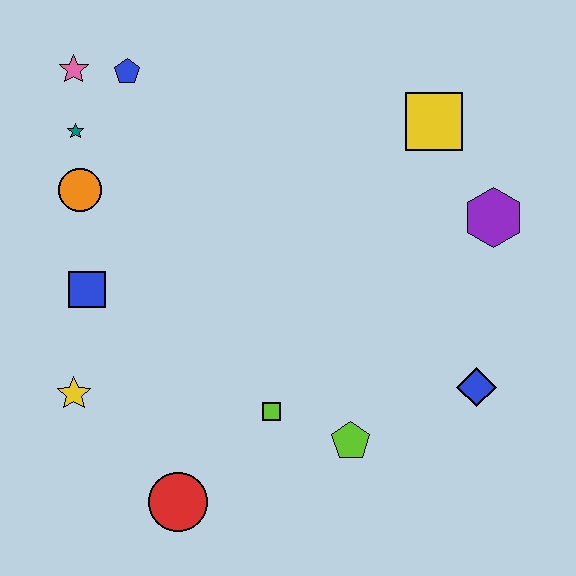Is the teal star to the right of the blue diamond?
No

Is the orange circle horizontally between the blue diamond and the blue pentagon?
No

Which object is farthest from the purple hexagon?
The yellow star is farthest from the purple hexagon.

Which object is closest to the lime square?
The lime pentagon is closest to the lime square.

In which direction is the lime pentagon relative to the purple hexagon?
The lime pentagon is below the purple hexagon.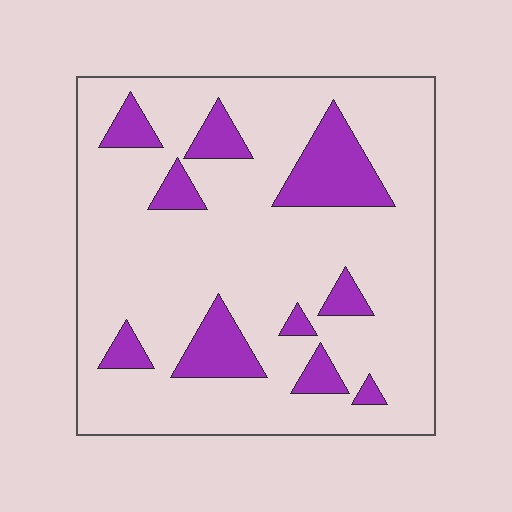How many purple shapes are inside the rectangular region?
10.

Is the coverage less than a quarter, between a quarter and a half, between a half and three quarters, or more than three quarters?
Less than a quarter.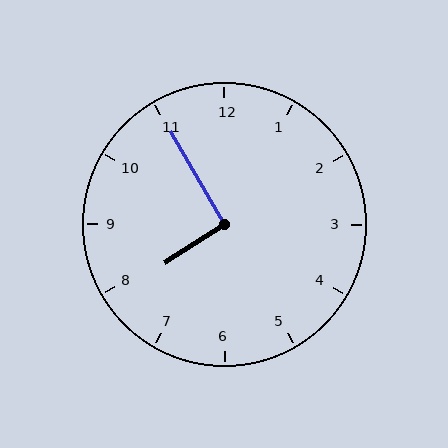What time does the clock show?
7:55.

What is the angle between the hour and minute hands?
Approximately 92 degrees.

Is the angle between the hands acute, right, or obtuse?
It is right.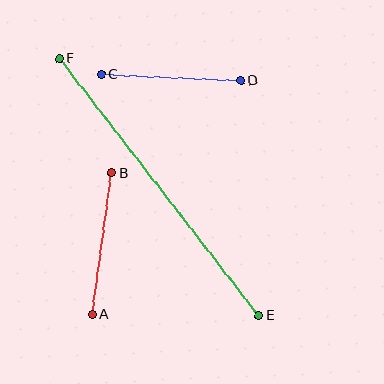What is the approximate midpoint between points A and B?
The midpoint is at approximately (102, 244) pixels.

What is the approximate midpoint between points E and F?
The midpoint is at approximately (159, 187) pixels.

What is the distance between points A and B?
The distance is approximately 142 pixels.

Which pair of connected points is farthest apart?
Points E and F are farthest apart.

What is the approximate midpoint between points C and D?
The midpoint is at approximately (171, 77) pixels.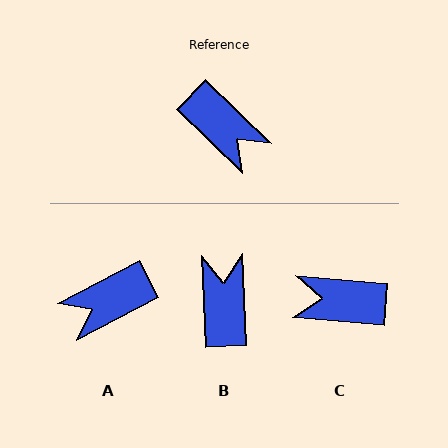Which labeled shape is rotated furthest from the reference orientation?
C, about 141 degrees away.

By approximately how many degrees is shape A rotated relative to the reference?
Approximately 109 degrees clockwise.